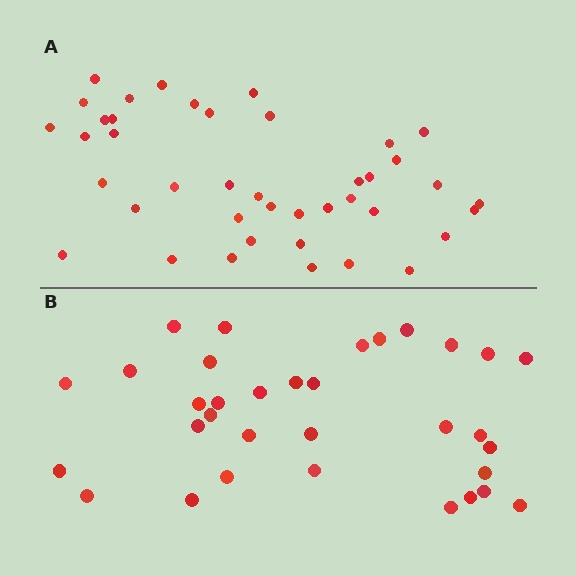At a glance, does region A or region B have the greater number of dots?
Region A (the top region) has more dots.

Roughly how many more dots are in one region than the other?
Region A has roughly 8 or so more dots than region B.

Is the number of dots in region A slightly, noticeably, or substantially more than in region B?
Region A has only slightly more — the two regions are fairly close. The ratio is roughly 1.2 to 1.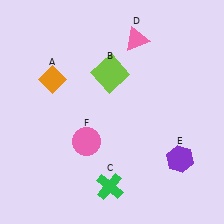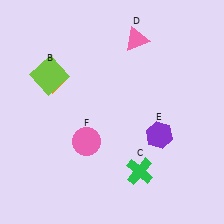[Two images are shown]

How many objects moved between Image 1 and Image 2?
3 objects moved between the two images.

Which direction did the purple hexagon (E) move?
The purple hexagon (E) moved up.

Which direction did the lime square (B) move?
The lime square (B) moved left.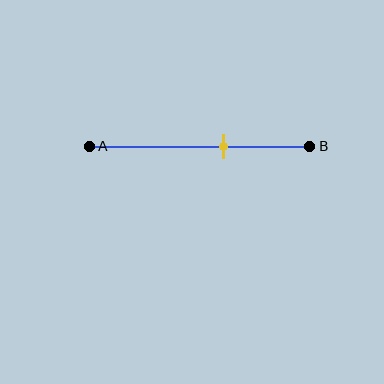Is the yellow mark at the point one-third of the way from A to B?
No, the mark is at about 60% from A, not at the 33% one-third point.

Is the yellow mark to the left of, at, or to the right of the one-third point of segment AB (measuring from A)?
The yellow mark is to the right of the one-third point of segment AB.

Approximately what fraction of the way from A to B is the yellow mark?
The yellow mark is approximately 60% of the way from A to B.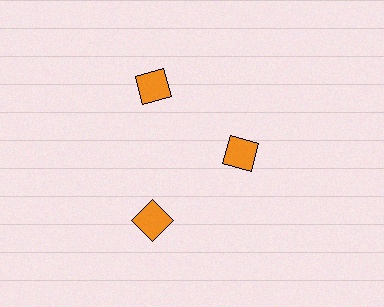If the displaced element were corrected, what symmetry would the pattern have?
It would have 3-fold rotational symmetry — the pattern would map onto itself every 120 degrees.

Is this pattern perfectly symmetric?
No. The 3 orange diamonds are arranged in a ring, but one element near the 3 o'clock position is pulled inward toward the center, breaking the 3-fold rotational symmetry.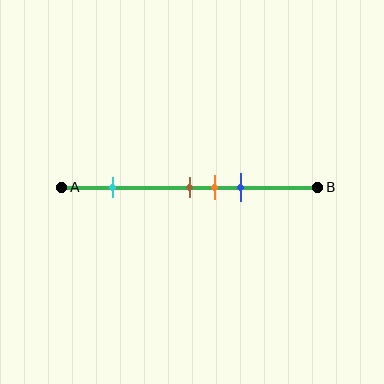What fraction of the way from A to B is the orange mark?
The orange mark is approximately 60% (0.6) of the way from A to B.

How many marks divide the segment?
There are 4 marks dividing the segment.